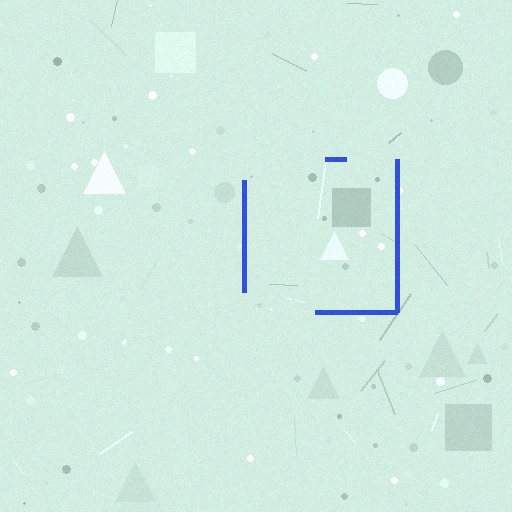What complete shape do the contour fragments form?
The contour fragments form a square.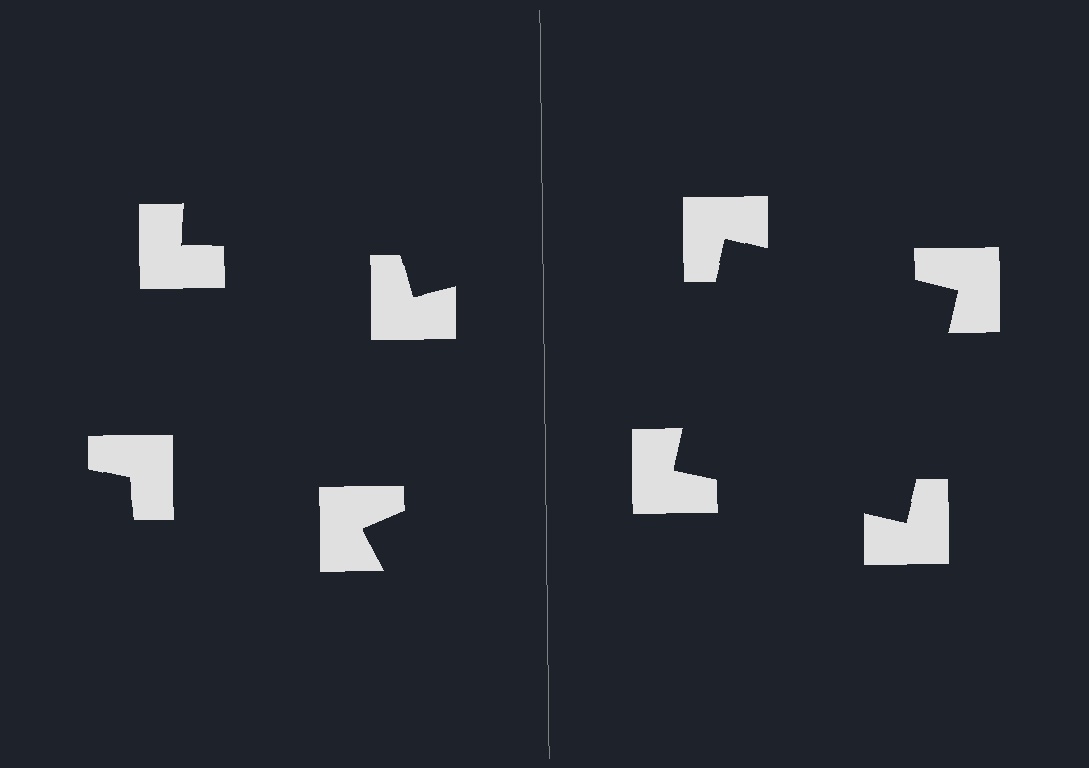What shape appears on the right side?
An illusory square.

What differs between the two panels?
The notched squares are positioned identically on both sides; only the wedge orientations differ. On the right they align to a square; on the left they are misaligned.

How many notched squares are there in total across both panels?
8 — 4 on each side.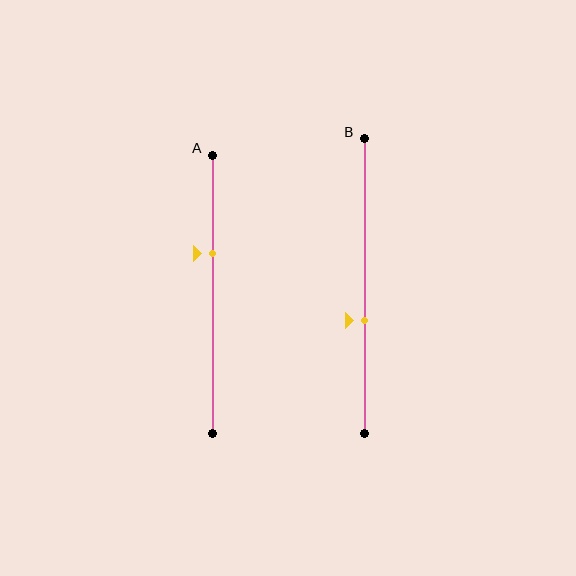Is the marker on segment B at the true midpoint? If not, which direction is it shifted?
No, the marker on segment B is shifted downward by about 12% of the segment length.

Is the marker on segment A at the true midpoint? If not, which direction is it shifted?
No, the marker on segment A is shifted upward by about 15% of the segment length.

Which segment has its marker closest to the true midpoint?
Segment B has its marker closest to the true midpoint.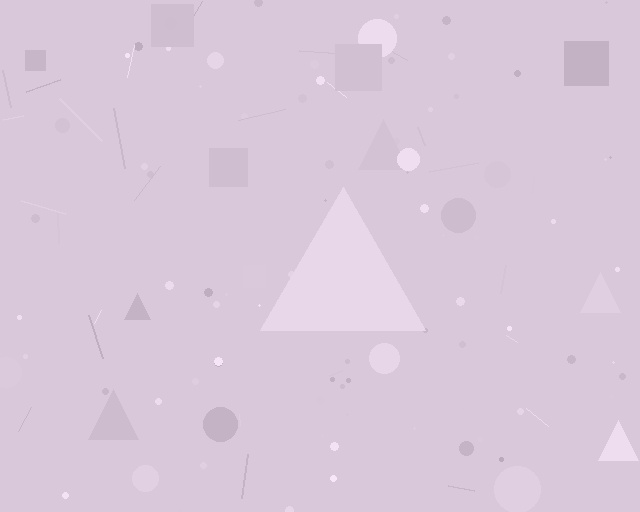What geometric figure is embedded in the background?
A triangle is embedded in the background.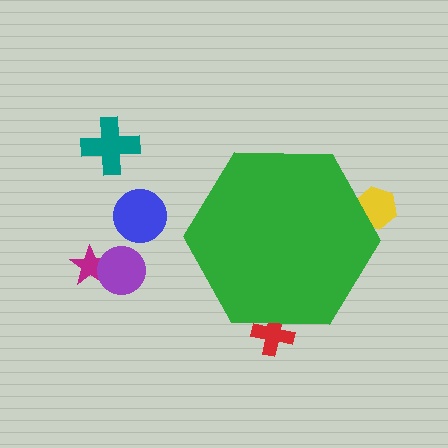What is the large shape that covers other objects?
A green hexagon.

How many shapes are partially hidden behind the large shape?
2 shapes are partially hidden.